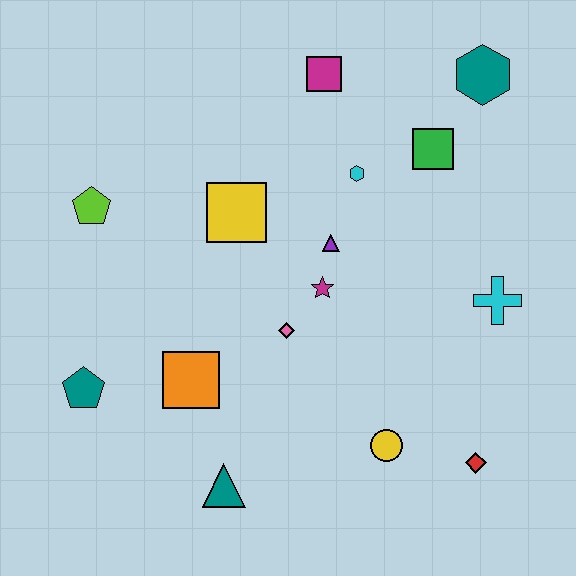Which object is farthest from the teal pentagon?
The teal hexagon is farthest from the teal pentagon.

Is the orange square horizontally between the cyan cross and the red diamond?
No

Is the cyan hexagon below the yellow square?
No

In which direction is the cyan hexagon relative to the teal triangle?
The cyan hexagon is above the teal triangle.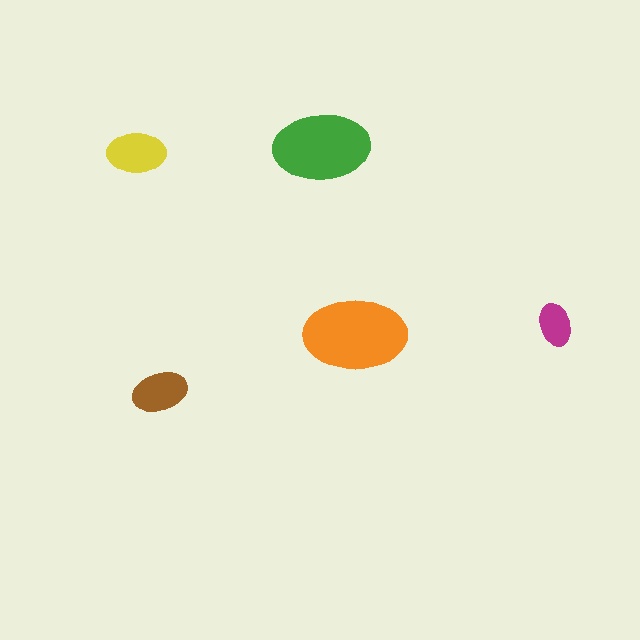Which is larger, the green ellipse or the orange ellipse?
The orange one.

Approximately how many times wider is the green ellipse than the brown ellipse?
About 1.5 times wider.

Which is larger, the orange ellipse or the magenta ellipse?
The orange one.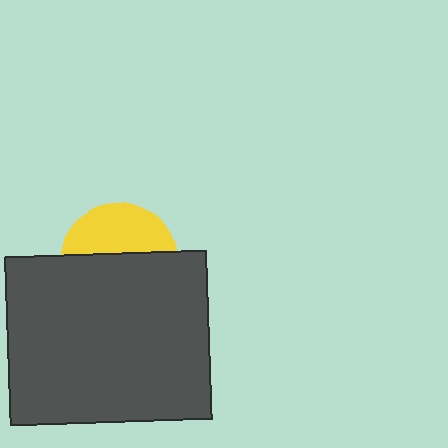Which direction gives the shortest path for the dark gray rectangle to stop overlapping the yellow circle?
Moving down gives the shortest separation.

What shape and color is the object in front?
The object in front is a dark gray rectangle.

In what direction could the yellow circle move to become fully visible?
The yellow circle could move up. That would shift it out from behind the dark gray rectangle entirely.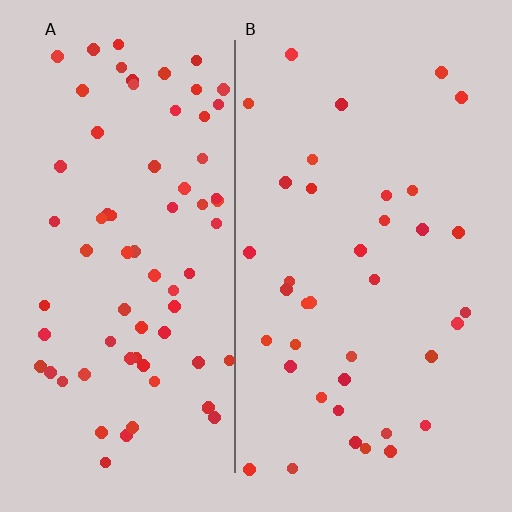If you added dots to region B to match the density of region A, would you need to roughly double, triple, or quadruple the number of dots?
Approximately double.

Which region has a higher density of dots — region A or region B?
A (the left).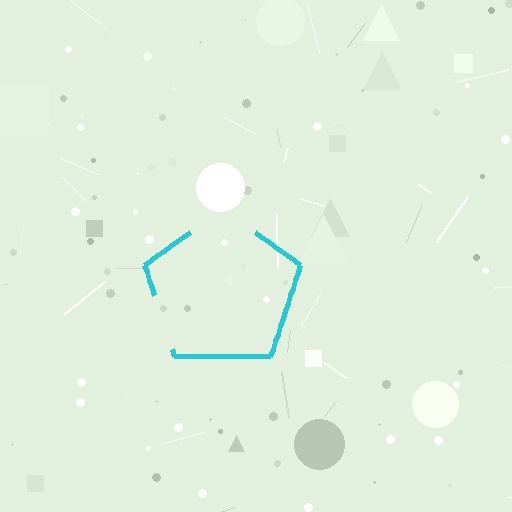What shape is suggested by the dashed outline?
The dashed outline suggests a pentagon.